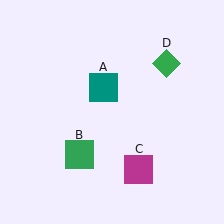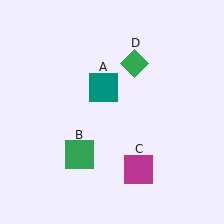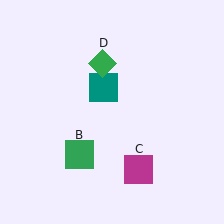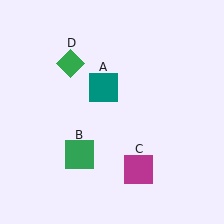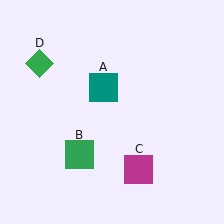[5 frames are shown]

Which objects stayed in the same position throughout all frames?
Teal square (object A) and green square (object B) and magenta square (object C) remained stationary.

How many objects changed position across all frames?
1 object changed position: green diamond (object D).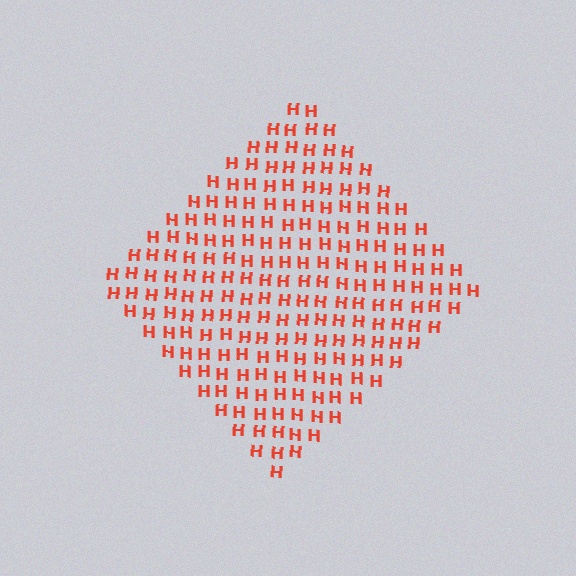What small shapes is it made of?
It is made of small letter H's.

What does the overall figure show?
The overall figure shows a diamond.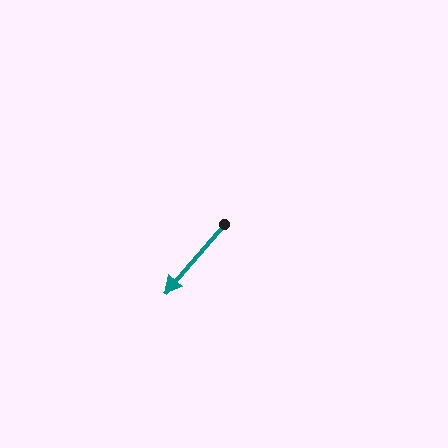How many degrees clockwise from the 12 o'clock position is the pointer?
Approximately 221 degrees.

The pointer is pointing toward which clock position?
Roughly 7 o'clock.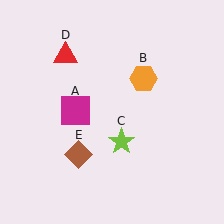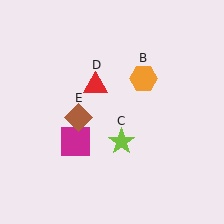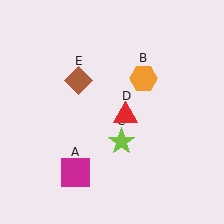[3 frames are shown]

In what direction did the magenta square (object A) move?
The magenta square (object A) moved down.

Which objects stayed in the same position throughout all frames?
Orange hexagon (object B) and lime star (object C) remained stationary.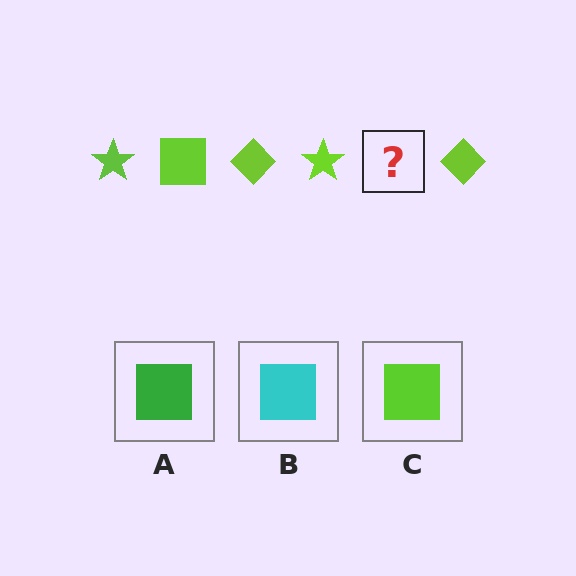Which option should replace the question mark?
Option C.